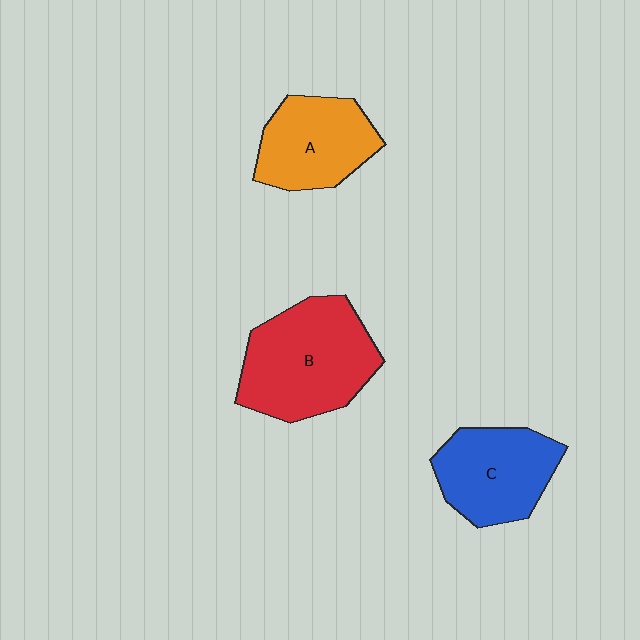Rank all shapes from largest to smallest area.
From largest to smallest: B (red), C (blue), A (orange).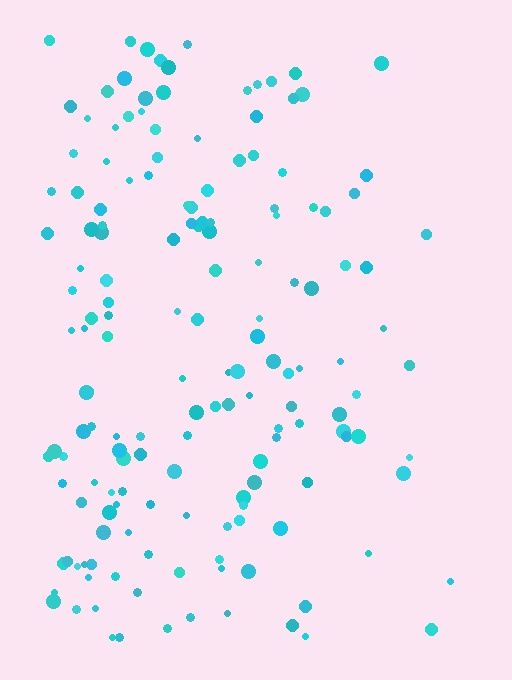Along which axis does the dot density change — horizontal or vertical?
Horizontal.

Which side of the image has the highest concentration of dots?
The left.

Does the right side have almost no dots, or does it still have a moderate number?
Still a moderate number, just noticeably fewer than the left.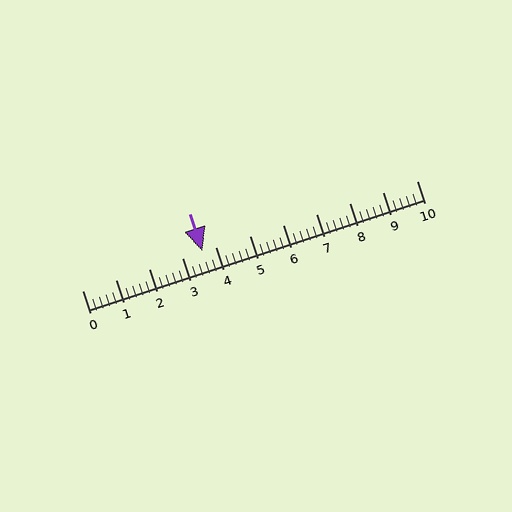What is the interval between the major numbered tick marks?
The major tick marks are spaced 1 units apart.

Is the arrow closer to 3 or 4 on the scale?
The arrow is closer to 4.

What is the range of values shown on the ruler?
The ruler shows values from 0 to 10.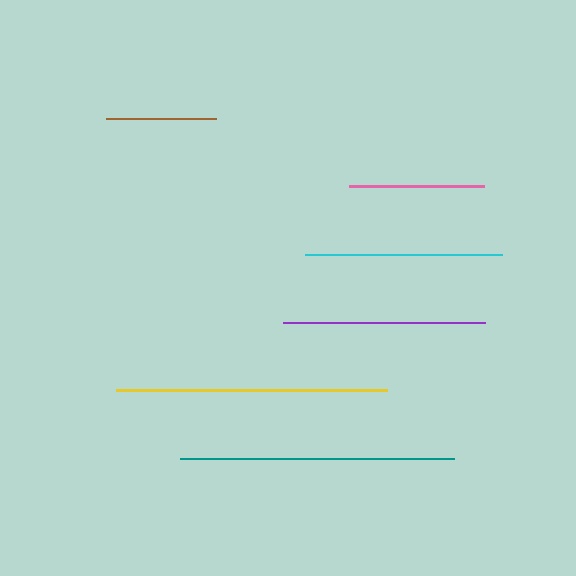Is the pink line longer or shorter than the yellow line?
The yellow line is longer than the pink line.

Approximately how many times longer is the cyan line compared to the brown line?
The cyan line is approximately 1.8 times the length of the brown line.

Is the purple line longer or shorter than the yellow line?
The yellow line is longer than the purple line.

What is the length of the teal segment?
The teal segment is approximately 274 pixels long.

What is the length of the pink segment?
The pink segment is approximately 135 pixels long.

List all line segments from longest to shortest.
From longest to shortest: teal, yellow, purple, cyan, pink, brown.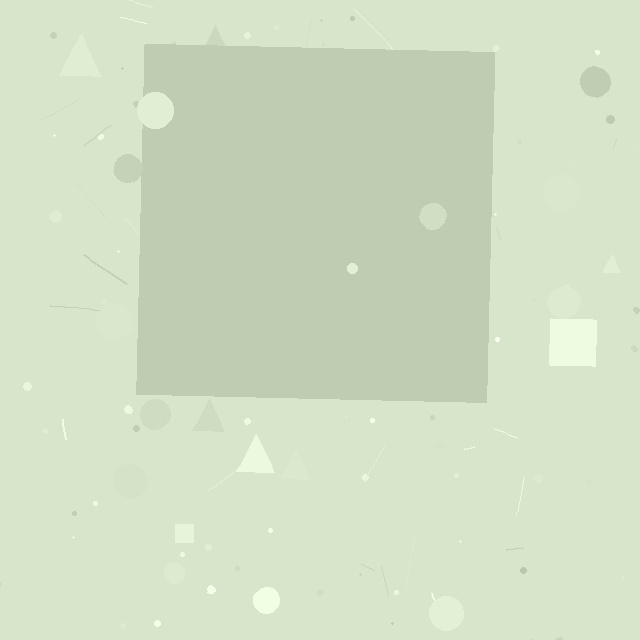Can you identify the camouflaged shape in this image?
The camouflaged shape is a square.